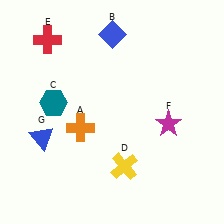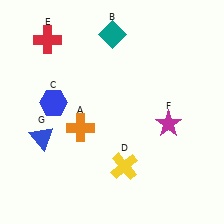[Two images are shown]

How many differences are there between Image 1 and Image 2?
There are 2 differences between the two images.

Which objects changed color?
B changed from blue to teal. C changed from teal to blue.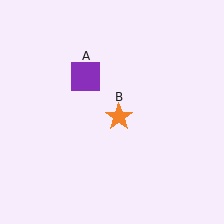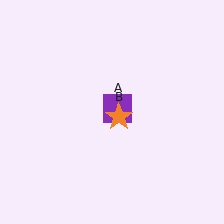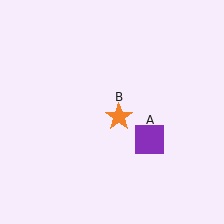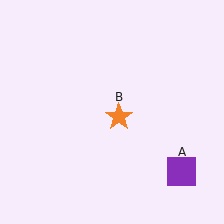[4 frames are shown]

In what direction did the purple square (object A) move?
The purple square (object A) moved down and to the right.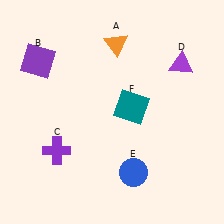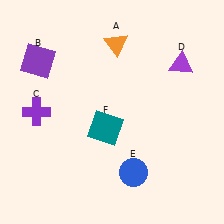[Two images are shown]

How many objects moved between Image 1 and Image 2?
2 objects moved between the two images.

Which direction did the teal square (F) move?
The teal square (F) moved left.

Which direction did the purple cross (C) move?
The purple cross (C) moved up.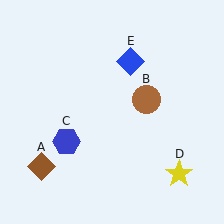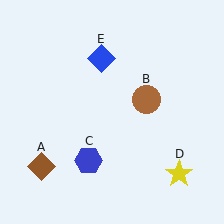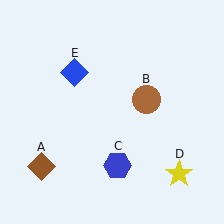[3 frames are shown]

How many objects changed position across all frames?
2 objects changed position: blue hexagon (object C), blue diamond (object E).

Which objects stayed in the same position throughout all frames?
Brown diamond (object A) and brown circle (object B) and yellow star (object D) remained stationary.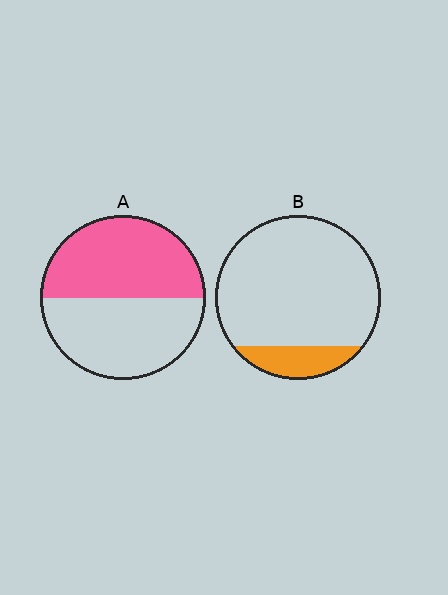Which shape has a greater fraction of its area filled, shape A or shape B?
Shape A.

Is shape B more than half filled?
No.